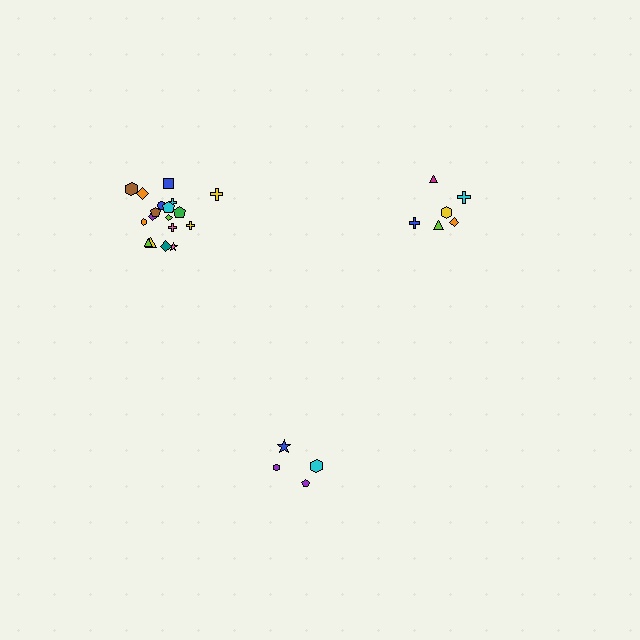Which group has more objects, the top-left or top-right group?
The top-left group.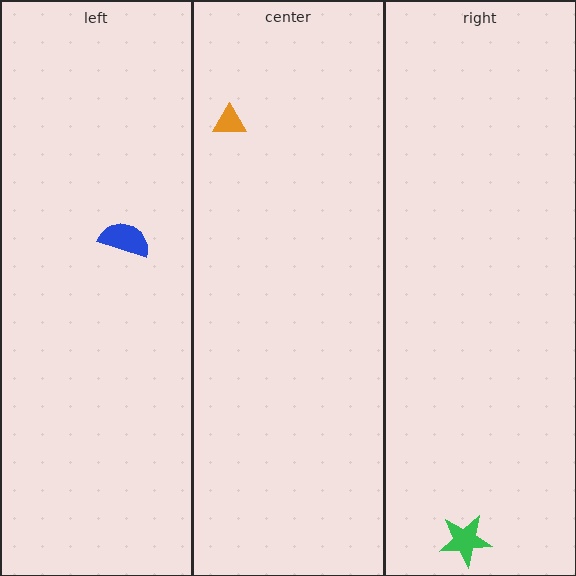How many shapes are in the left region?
1.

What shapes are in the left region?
The blue semicircle.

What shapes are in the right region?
The green star.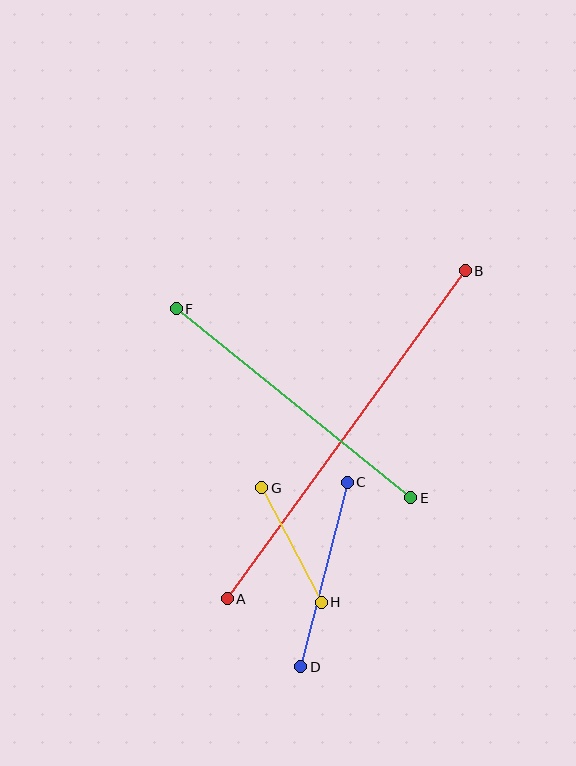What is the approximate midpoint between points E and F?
The midpoint is at approximately (294, 403) pixels.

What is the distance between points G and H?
The distance is approximately 129 pixels.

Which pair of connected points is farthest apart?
Points A and B are farthest apart.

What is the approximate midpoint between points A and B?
The midpoint is at approximately (346, 435) pixels.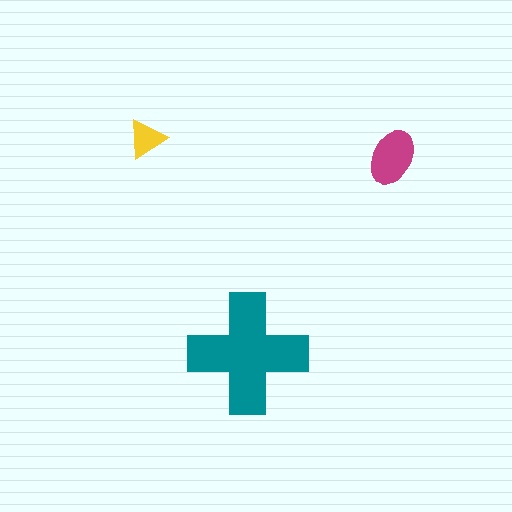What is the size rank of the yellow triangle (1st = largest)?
3rd.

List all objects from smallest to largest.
The yellow triangle, the magenta ellipse, the teal cross.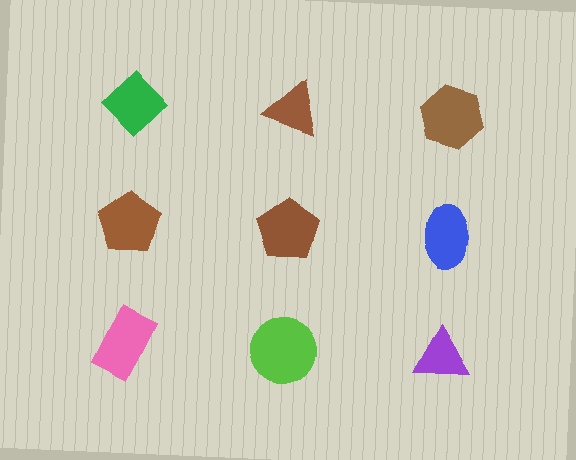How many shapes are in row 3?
3 shapes.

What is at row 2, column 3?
A blue ellipse.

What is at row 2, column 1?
A brown pentagon.